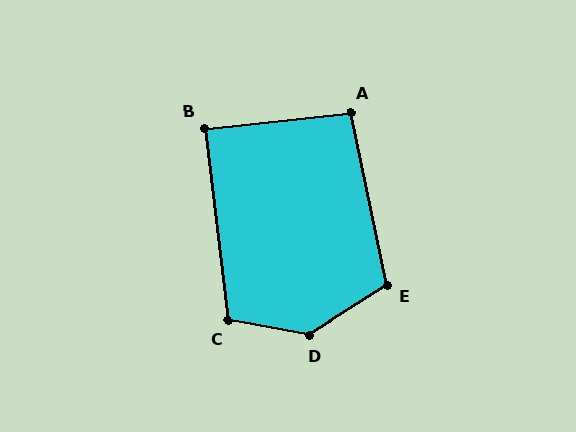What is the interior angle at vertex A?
Approximately 96 degrees (obtuse).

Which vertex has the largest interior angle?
D, at approximately 137 degrees.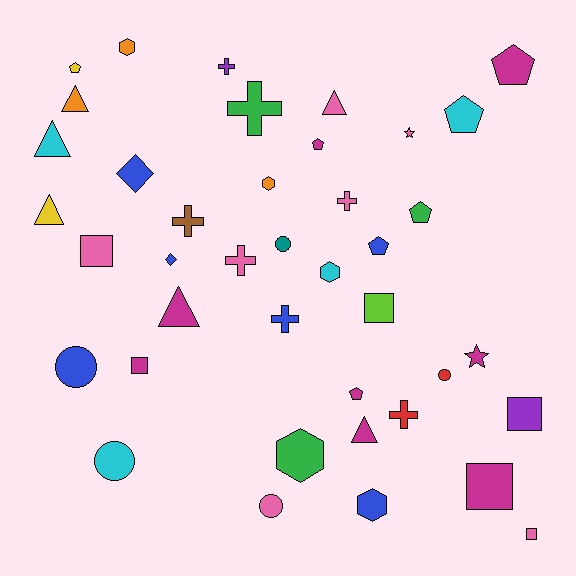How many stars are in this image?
There are 2 stars.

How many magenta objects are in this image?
There are 8 magenta objects.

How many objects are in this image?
There are 40 objects.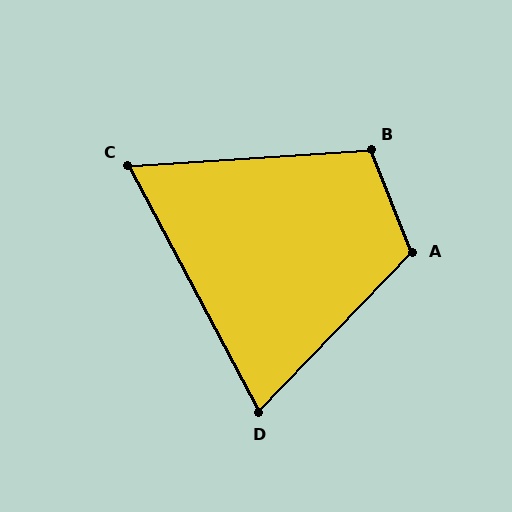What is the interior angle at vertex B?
Approximately 108 degrees (obtuse).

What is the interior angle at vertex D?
Approximately 72 degrees (acute).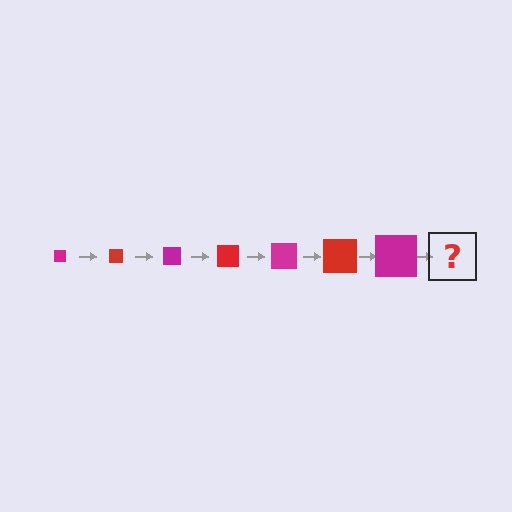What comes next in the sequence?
The next element should be a red square, larger than the previous one.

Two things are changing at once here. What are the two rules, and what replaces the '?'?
The two rules are that the square grows larger each step and the color cycles through magenta and red. The '?' should be a red square, larger than the previous one.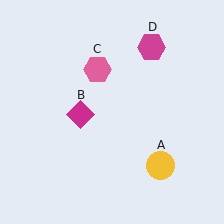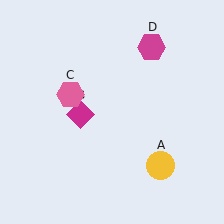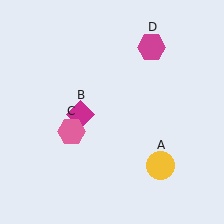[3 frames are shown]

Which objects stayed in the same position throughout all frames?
Yellow circle (object A) and magenta diamond (object B) and magenta hexagon (object D) remained stationary.